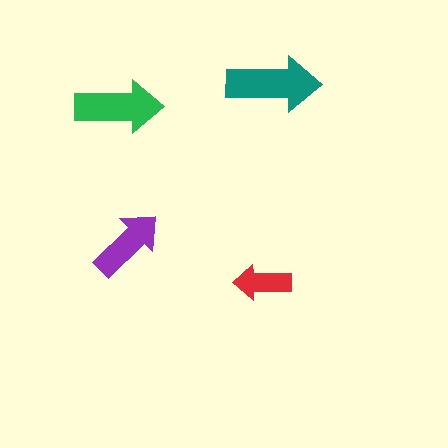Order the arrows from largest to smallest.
the teal one, the green one, the purple one, the red one.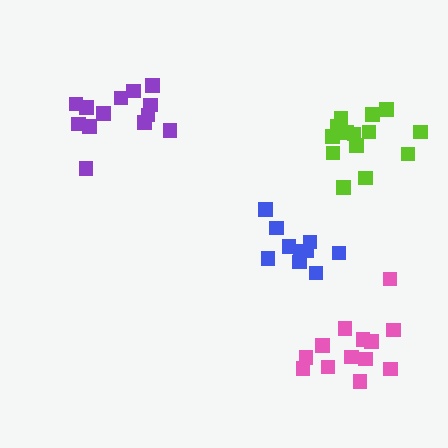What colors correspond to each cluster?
The clusters are colored: pink, lime, blue, purple.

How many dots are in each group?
Group 1: 13 dots, Group 2: 14 dots, Group 3: 10 dots, Group 4: 14 dots (51 total).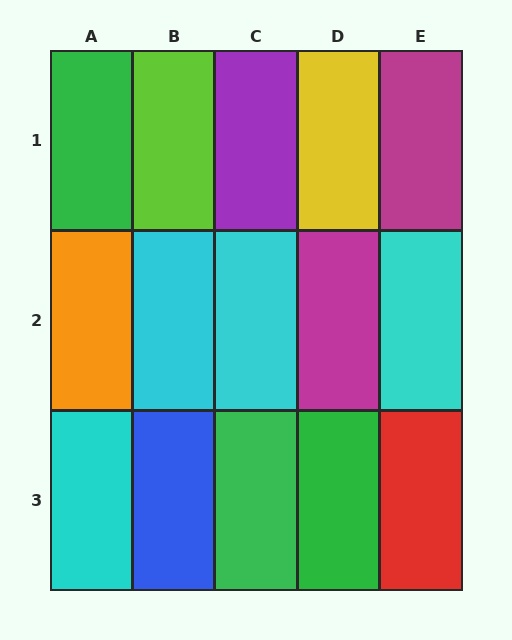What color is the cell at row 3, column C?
Green.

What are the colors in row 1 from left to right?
Green, lime, purple, yellow, magenta.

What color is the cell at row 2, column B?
Cyan.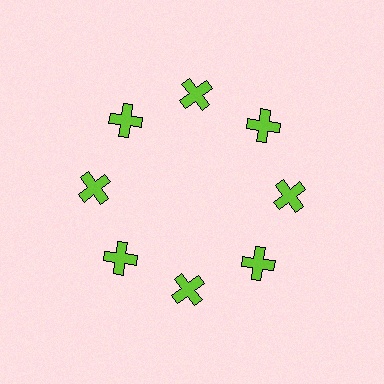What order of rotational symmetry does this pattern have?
This pattern has 8-fold rotational symmetry.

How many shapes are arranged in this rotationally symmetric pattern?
There are 8 shapes, arranged in 8 groups of 1.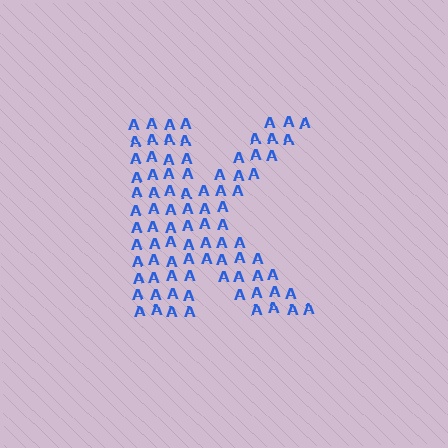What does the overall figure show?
The overall figure shows the letter K.